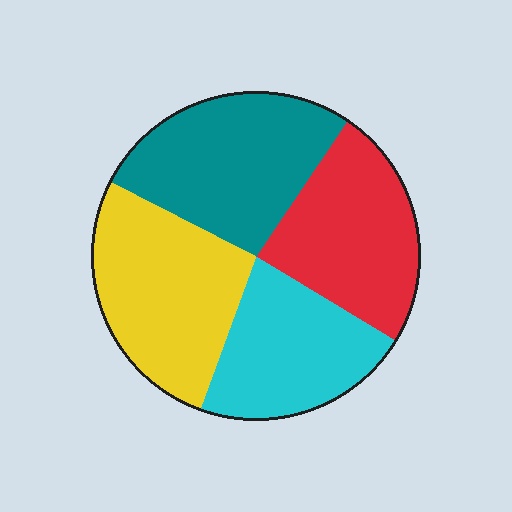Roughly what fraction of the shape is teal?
Teal takes up about one quarter (1/4) of the shape.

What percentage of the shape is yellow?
Yellow covers around 25% of the shape.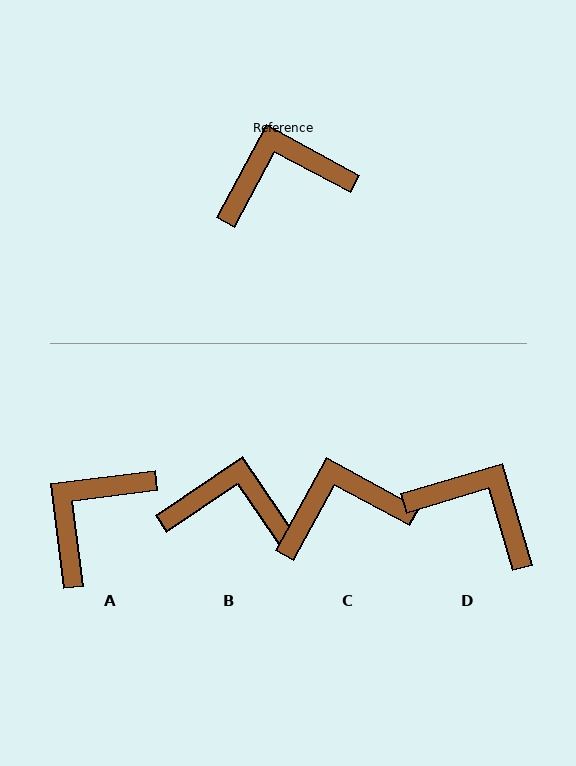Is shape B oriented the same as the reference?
No, it is off by about 27 degrees.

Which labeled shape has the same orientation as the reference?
C.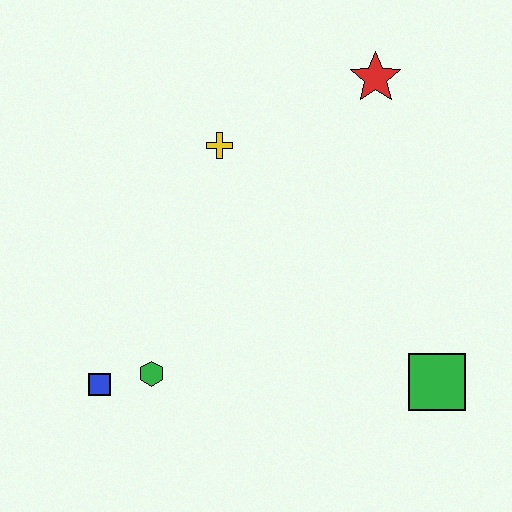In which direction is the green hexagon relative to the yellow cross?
The green hexagon is below the yellow cross.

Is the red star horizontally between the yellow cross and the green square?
Yes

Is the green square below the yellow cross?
Yes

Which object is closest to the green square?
The green hexagon is closest to the green square.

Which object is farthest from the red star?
The blue square is farthest from the red star.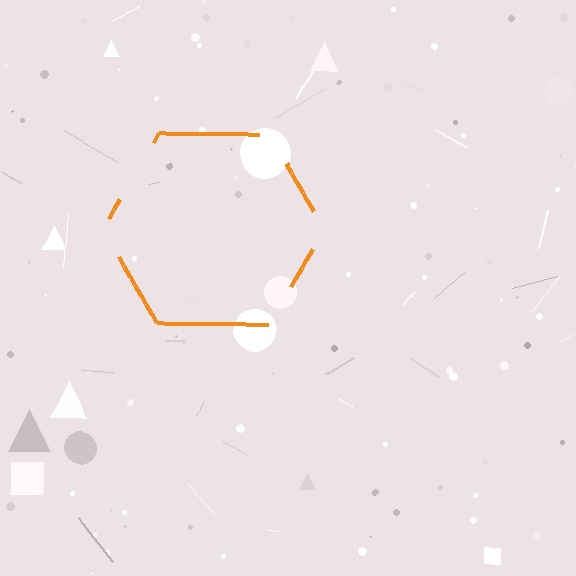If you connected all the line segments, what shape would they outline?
They would outline a hexagon.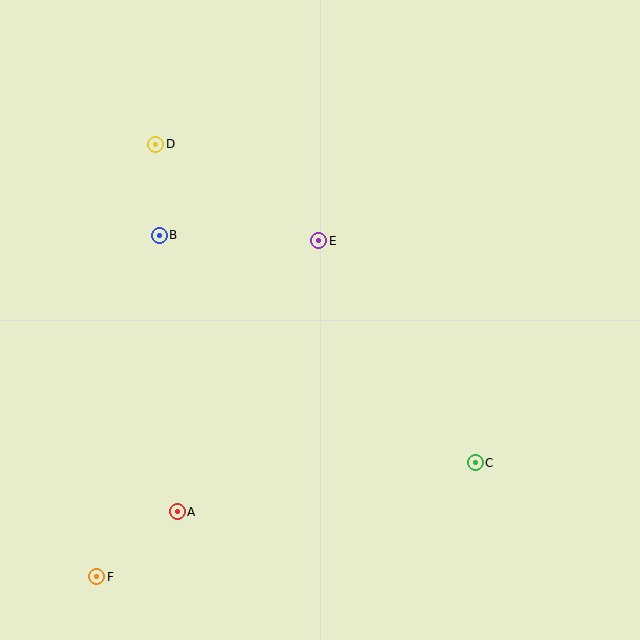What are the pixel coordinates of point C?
Point C is at (475, 463).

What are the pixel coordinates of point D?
Point D is at (156, 144).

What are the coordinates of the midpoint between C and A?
The midpoint between C and A is at (326, 487).